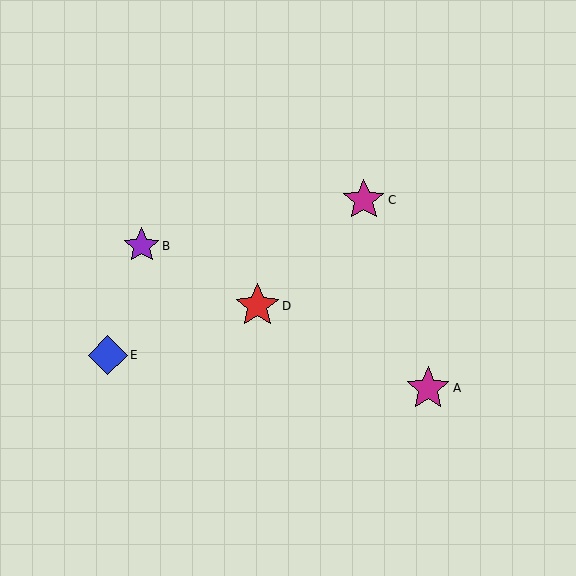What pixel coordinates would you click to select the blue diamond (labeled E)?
Click at (108, 355) to select the blue diamond E.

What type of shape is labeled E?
Shape E is a blue diamond.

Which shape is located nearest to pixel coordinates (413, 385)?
The magenta star (labeled A) at (428, 388) is nearest to that location.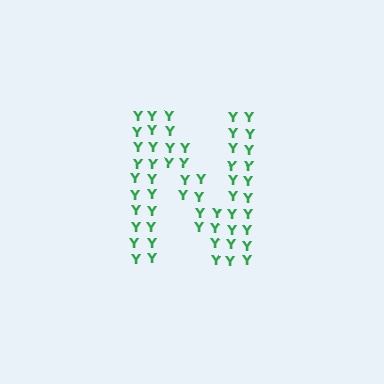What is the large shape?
The large shape is the letter N.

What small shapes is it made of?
It is made of small letter Y's.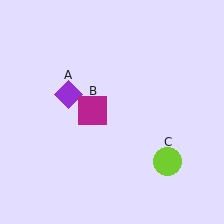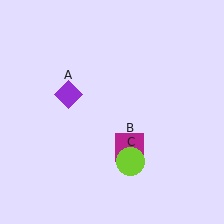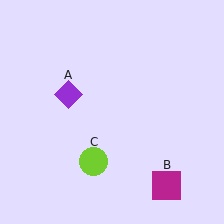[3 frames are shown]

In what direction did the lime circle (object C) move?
The lime circle (object C) moved left.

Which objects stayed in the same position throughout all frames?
Purple diamond (object A) remained stationary.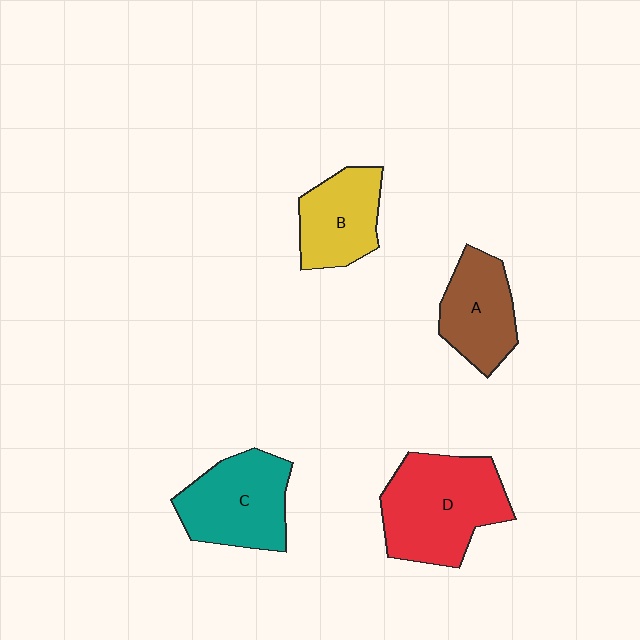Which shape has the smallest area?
Shape B (yellow).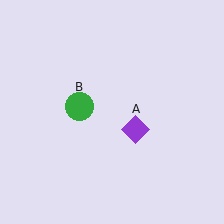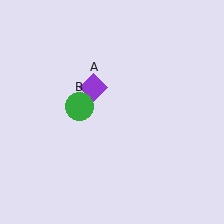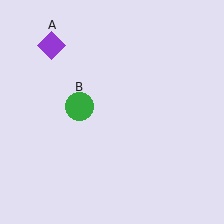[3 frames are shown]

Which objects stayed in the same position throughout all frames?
Green circle (object B) remained stationary.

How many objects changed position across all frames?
1 object changed position: purple diamond (object A).